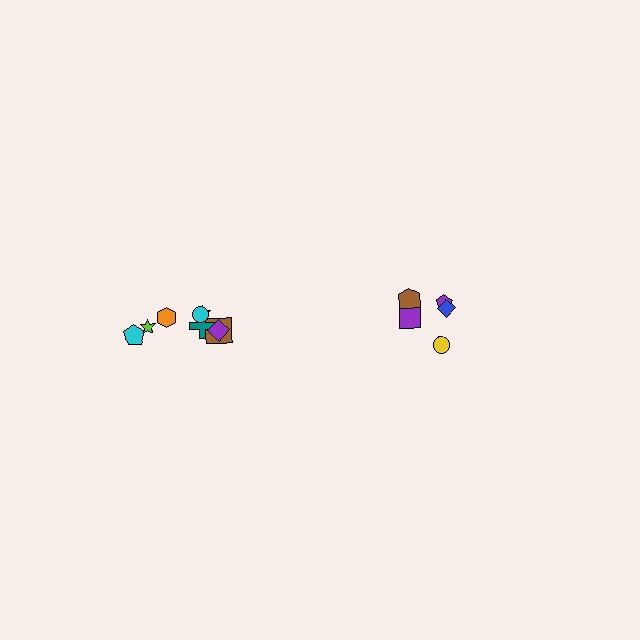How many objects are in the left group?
There are 8 objects.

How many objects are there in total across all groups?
There are 13 objects.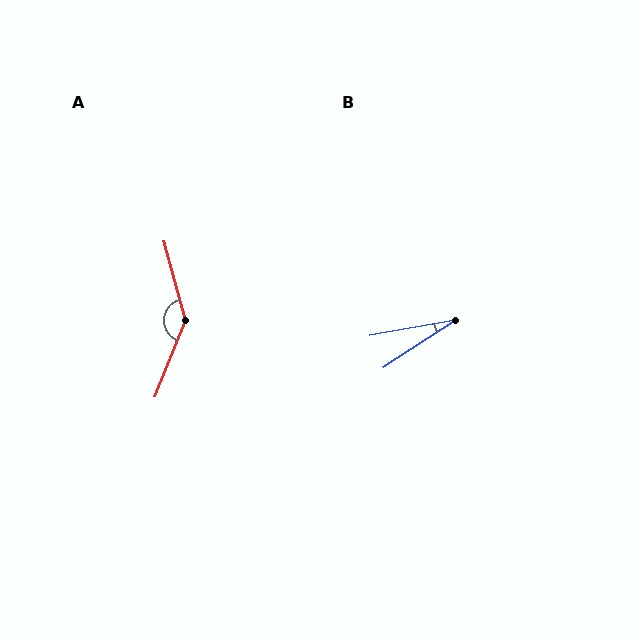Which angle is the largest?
A, at approximately 143 degrees.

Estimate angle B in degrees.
Approximately 23 degrees.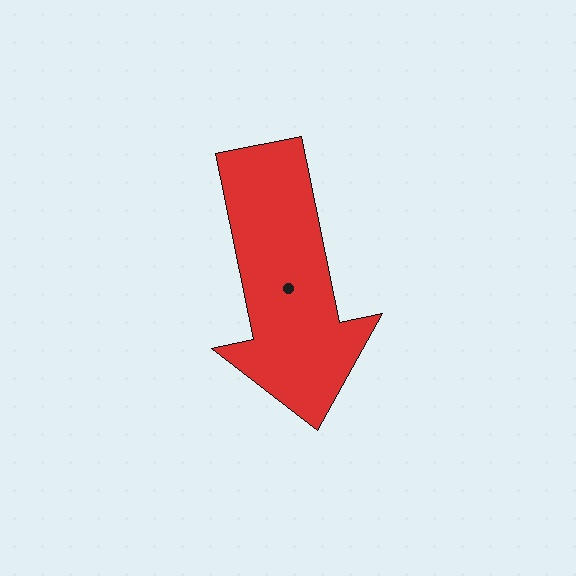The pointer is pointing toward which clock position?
Roughly 6 o'clock.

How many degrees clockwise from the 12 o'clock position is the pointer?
Approximately 168 degrees.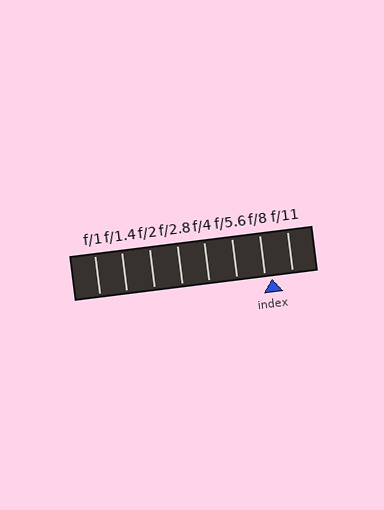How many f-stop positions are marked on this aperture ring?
There are 8 f-stop positions marked.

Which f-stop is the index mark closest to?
The index mark is closest to f/8.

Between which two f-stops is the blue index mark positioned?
The index mark is between f/8 and f/11.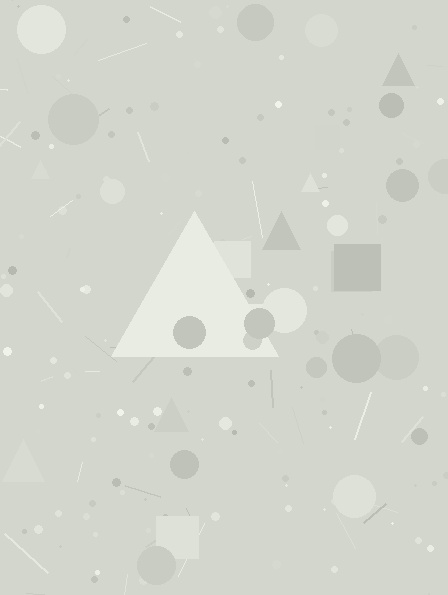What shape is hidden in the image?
A triangle is hidden in the image.